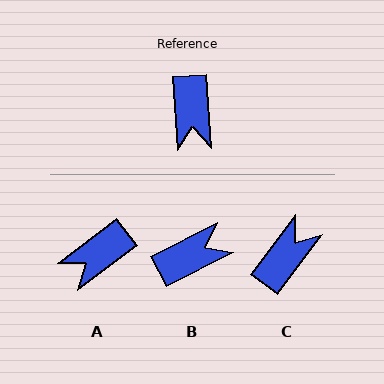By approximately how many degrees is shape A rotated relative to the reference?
Approximately 56 degrees clockwise.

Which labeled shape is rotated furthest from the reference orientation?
C, about 140 degrees away.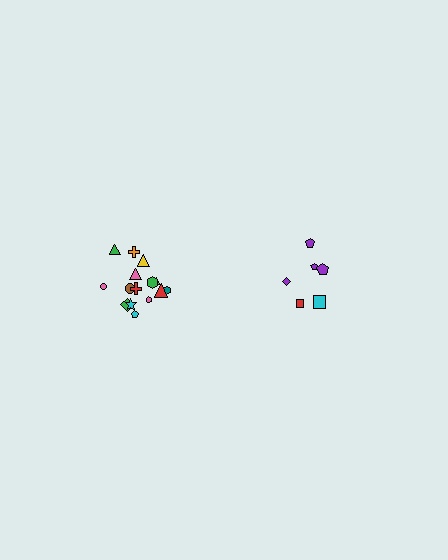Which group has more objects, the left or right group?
The left group.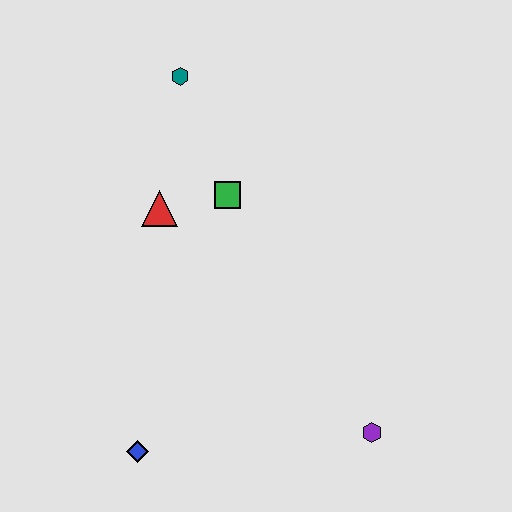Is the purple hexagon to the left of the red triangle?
No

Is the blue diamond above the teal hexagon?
No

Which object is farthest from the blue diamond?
The teal hexagon is farthest from the blue diamond.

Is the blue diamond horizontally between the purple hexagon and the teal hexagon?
No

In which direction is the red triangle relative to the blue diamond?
The red triangle is above the blue diamond.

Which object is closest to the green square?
The red triangle is closest to the green square.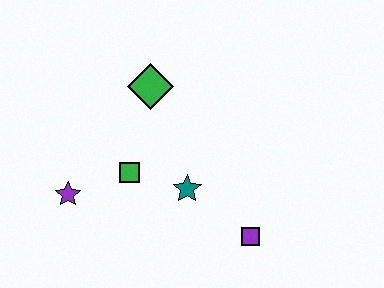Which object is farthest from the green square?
The purple square is farthest from the green square.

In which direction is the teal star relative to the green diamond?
The teal star is below the green diamond.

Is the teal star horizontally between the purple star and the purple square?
Yes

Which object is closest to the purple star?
The green square is closest to the purple star.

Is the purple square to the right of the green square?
Yes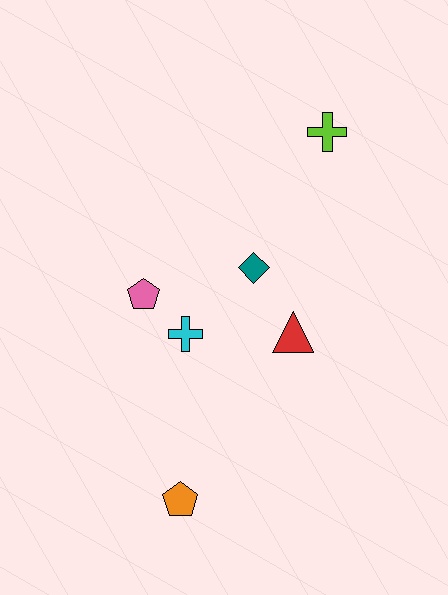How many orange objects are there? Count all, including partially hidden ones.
There is 1 orange object.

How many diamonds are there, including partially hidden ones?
There is 1 diamond.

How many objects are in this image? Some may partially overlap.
There are 6 objects.